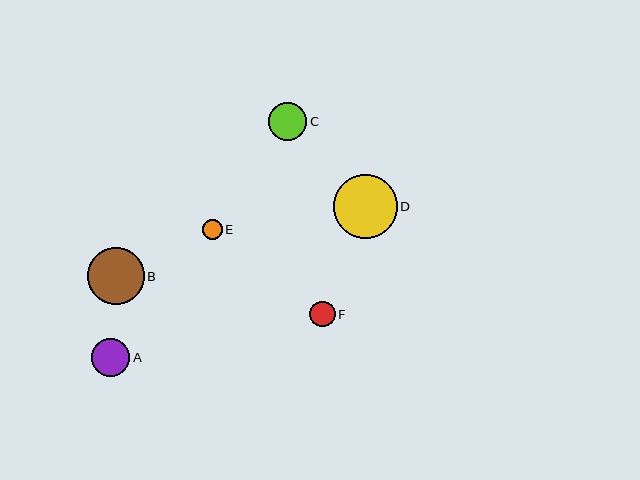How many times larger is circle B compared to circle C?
Circle B is approximately 1.5 times the size of circle C.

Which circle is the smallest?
Circle E is the smallest with a size of approximately 20 pixels.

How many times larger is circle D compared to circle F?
Circle D is approximately 2.5 times the size of circle F.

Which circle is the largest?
Circle D is the largest with a size of approximately 64 pixels.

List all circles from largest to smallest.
From largest to smallest: D, B, A, C, F, E.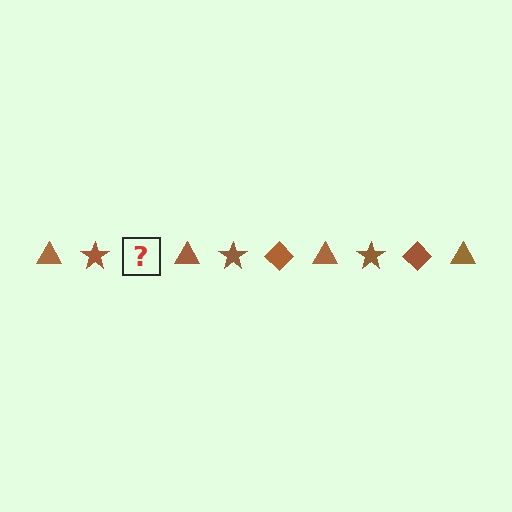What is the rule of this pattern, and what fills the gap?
The rule is that the pattern cycles through triangle, star, diamond shapes in brown. The gap should be filled with a brown diamond.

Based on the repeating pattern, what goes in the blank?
The blank should be a brown diamond.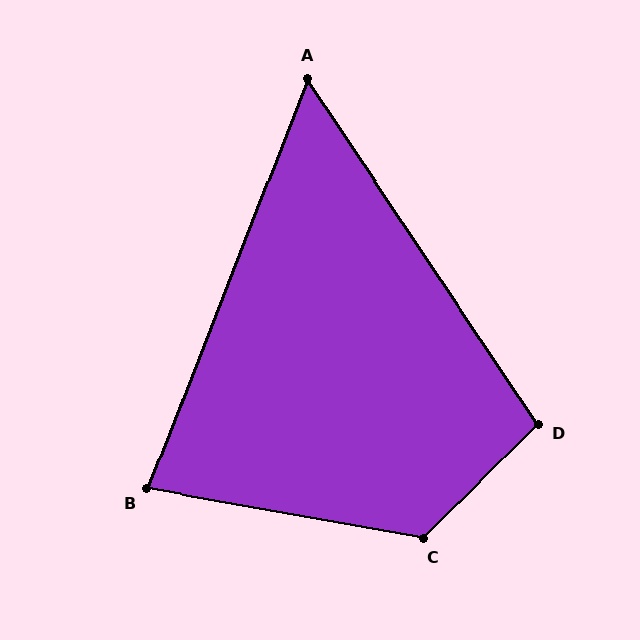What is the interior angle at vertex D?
Approximately 101 degrees (obtuse).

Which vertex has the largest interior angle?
C, at approximately 125 degrees.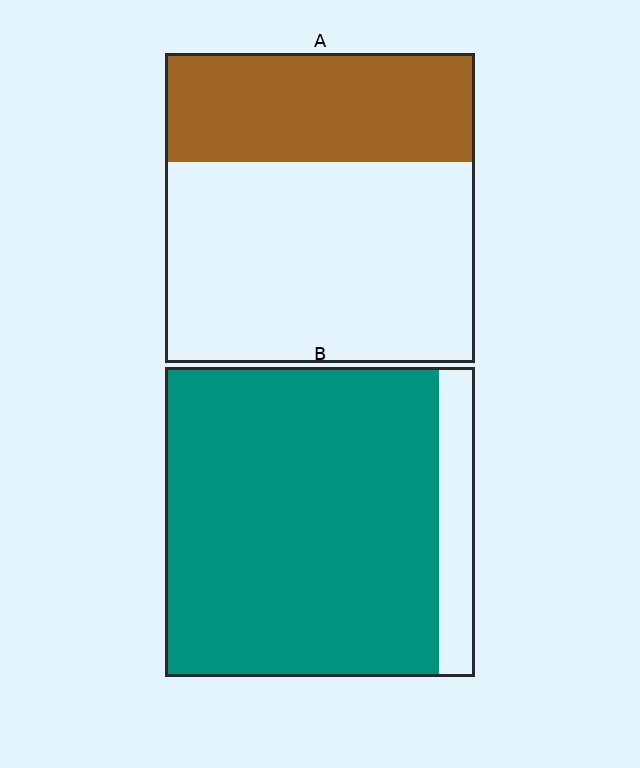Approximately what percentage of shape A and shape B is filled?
A is approximately 35% and B is approximately 90%.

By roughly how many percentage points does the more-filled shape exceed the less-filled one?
By roughly 55 percentage points (B over A).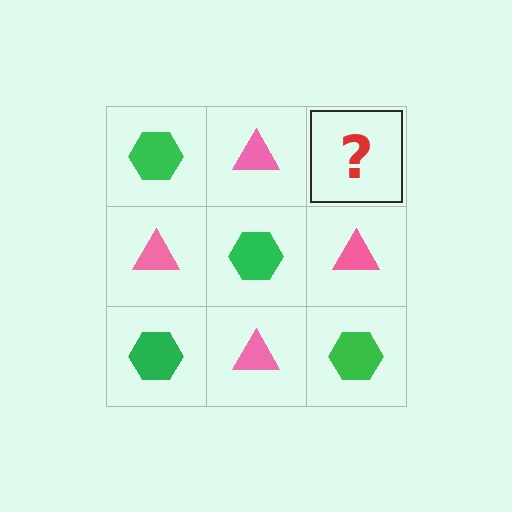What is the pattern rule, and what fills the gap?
The rule is that it alternates green hexagon and pink triangle in a checkerboard pattern. The gap should be filled with a green hexagon.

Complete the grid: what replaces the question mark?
The question mark should be replaced with a green hexagon.